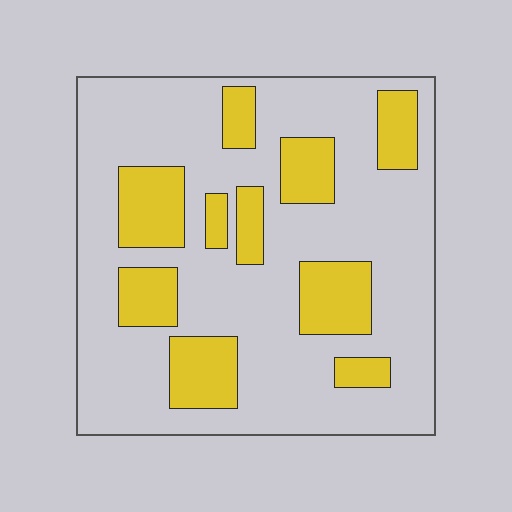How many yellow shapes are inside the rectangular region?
10.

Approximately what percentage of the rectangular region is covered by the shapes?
Approximately 25%.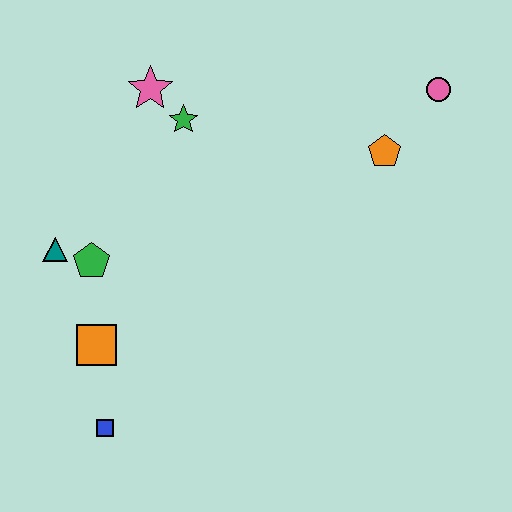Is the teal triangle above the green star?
No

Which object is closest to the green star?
The pink star is closest to the green star.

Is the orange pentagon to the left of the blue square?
No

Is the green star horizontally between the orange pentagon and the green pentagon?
Yes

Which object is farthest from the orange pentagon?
The blue square is farthest from the orange pentagon.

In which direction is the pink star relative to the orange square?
The pink star is above the orange square.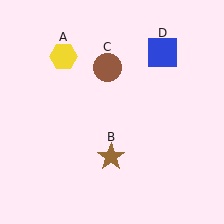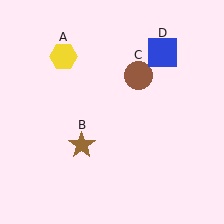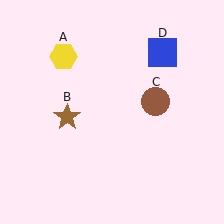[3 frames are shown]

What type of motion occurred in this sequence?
The brown star (object B), brown circle (object C) rotated clockwise around the center of the scene.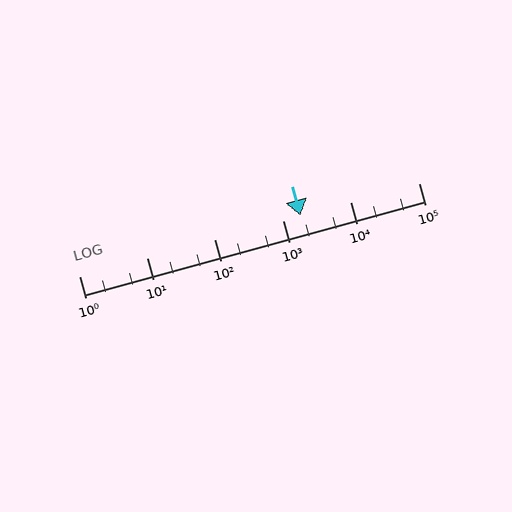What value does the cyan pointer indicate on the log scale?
The pointer indicates approximately 1800.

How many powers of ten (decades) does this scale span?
The scale spans 5 decades, from 1 to 100000.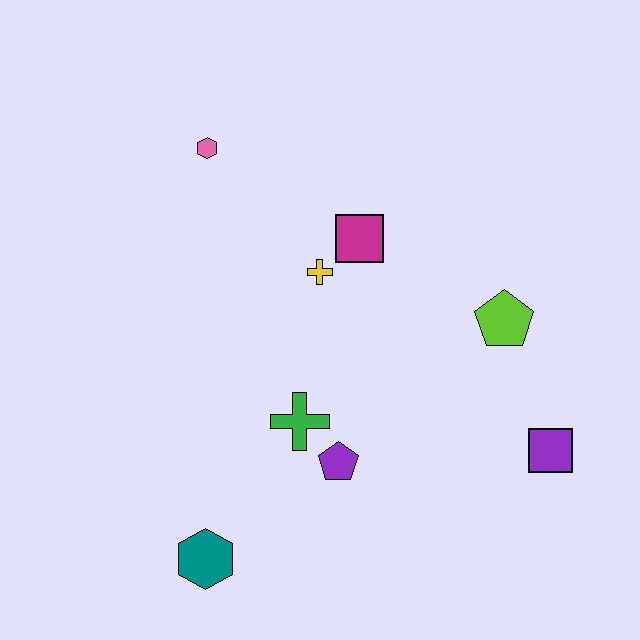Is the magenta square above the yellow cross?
Yes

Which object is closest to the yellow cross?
The magenta square is closest to the yellow cross.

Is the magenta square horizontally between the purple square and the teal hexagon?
Yes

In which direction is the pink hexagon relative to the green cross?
The pink hexagon is above the green cross.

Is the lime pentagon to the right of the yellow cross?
Yes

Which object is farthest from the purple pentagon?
The pink hexagon is farthest from the purple pentagon.